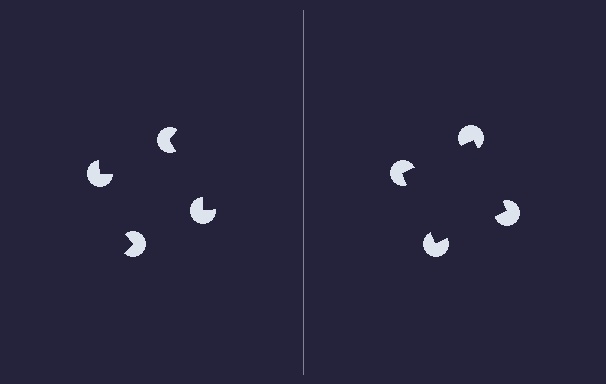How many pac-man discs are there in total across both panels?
8 — 4 on each side.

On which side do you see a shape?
An illusory square appears on the right side. On the left side the wedge cuts are rotated, so no coherent shape forms.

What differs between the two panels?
The pac-man discs are positioned identically on both sides; only the wedge orientations differ. On the right they align to a square; on the left they are misaligned.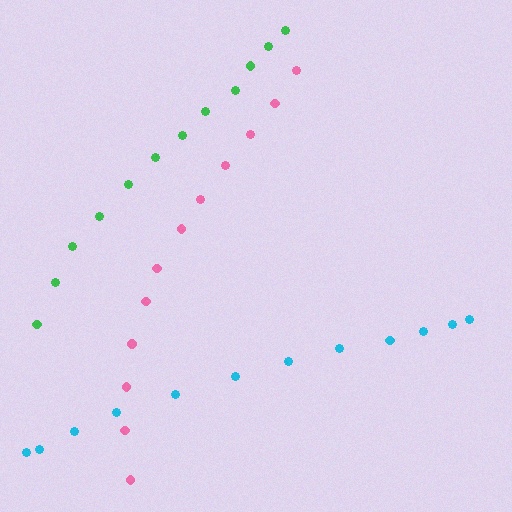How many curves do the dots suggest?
There are 3 distinct paths.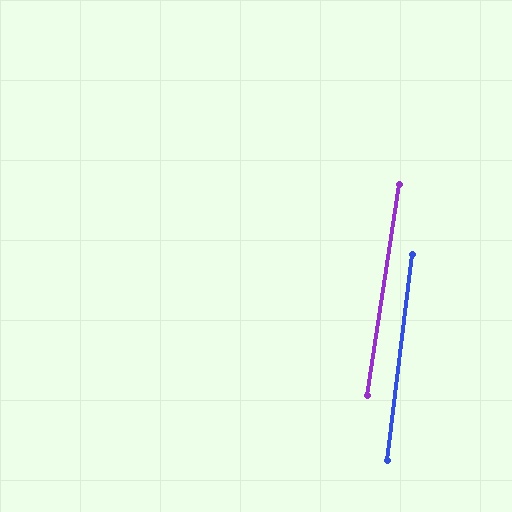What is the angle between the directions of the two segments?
Approximately 2 degrees.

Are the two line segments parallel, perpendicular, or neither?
Parallel — their directions differ by only 1.7°.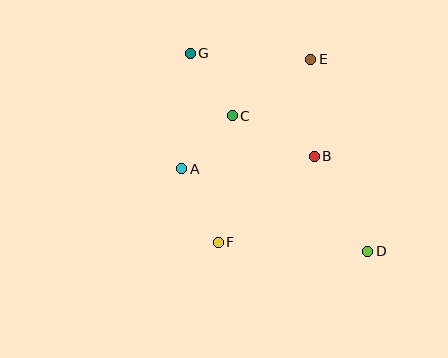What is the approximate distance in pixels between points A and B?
The distance between A and B is approximately 133 pixels.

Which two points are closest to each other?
Points A and C are closest to each other.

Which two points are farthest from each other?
Points D and G are farthest from each other.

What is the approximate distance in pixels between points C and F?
The distance between C and F is approximately 127 pixels.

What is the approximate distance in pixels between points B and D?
The distance between B and D is approximately 109 pixels.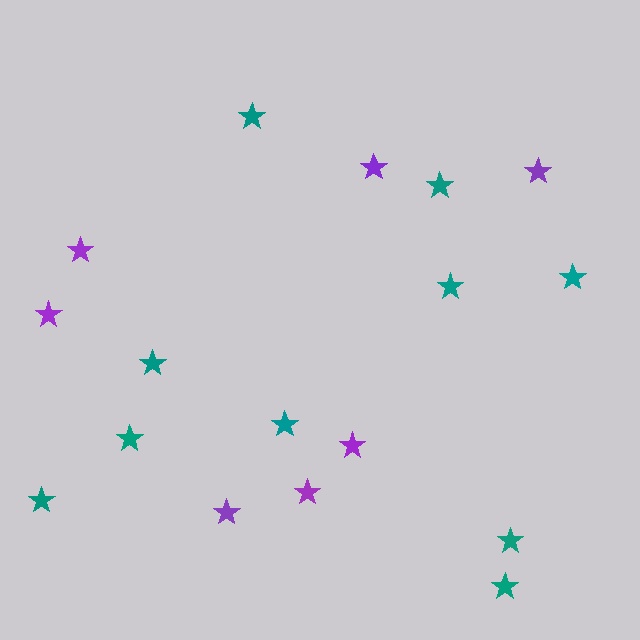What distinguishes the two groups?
There are 2 groups: one group of teal stars (10) and one group of purple stars (7).